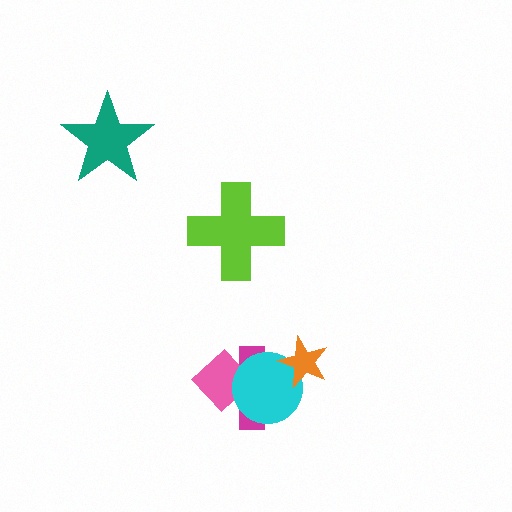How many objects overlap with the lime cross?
0 objects overlap with the lime cross.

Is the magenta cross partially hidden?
Yes, it is partially covered by another shape.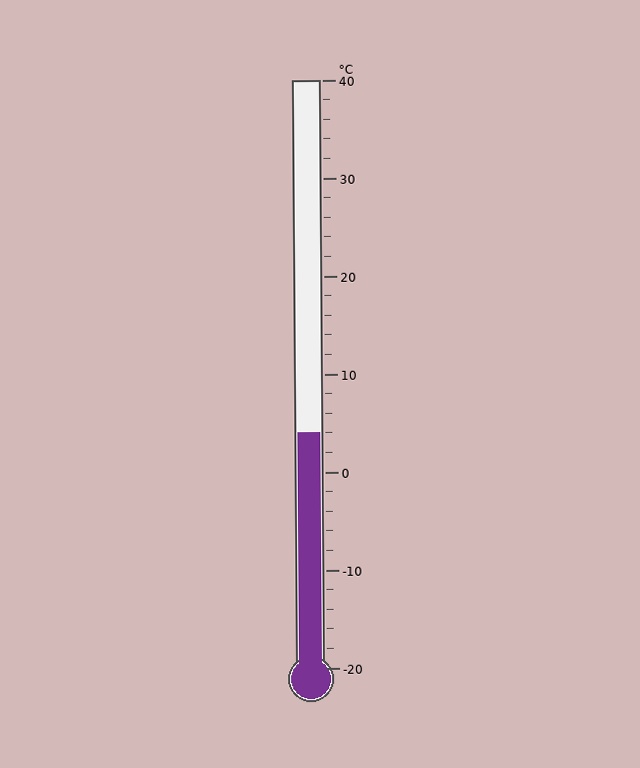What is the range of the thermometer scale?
The thermometer scale ranges from -20°C to 40°C.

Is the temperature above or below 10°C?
The temperature is below 10°C.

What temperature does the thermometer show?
The thermometer shows approximately 4°C.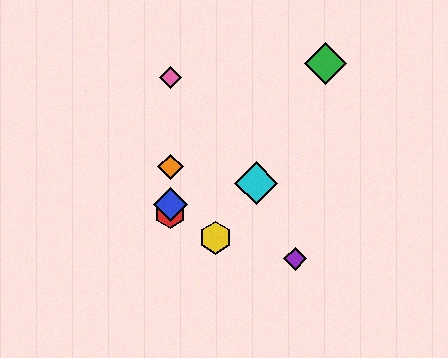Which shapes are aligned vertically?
The red hexagon, the blue diamond, the orange diamond, the pink diamond are aligned vertically.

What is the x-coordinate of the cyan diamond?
The cyan diamond is at x≈256.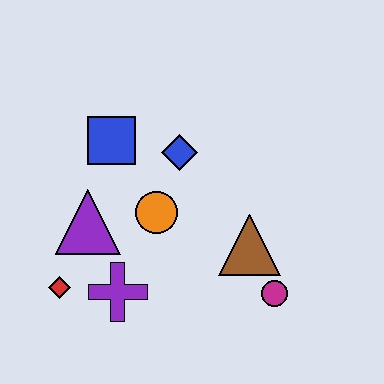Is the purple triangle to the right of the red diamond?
Yes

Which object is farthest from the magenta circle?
The blue square is farthest from the magenta circle.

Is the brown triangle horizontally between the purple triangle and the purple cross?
No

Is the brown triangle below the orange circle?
Yes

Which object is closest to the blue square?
The blue diamond is closest to the blue square.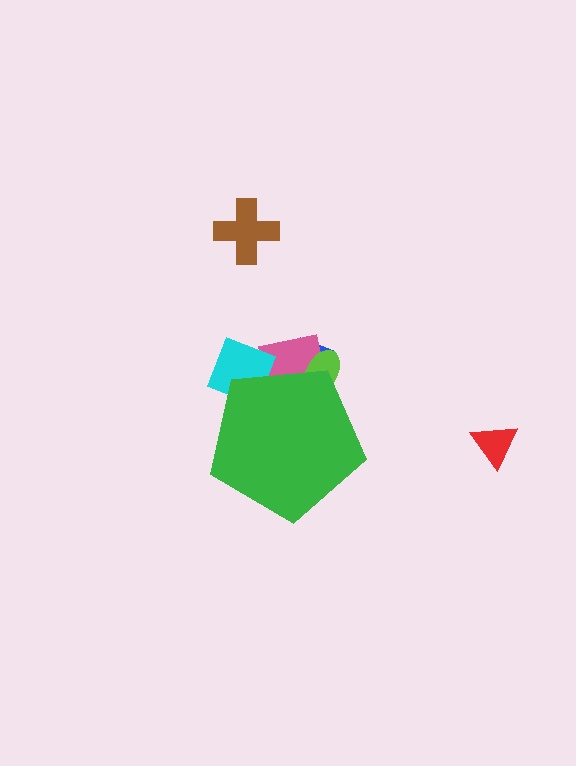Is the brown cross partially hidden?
No, the brown cross is fully visible.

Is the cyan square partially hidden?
Yes, the cyan square is partially hidden behind the green pentagon.